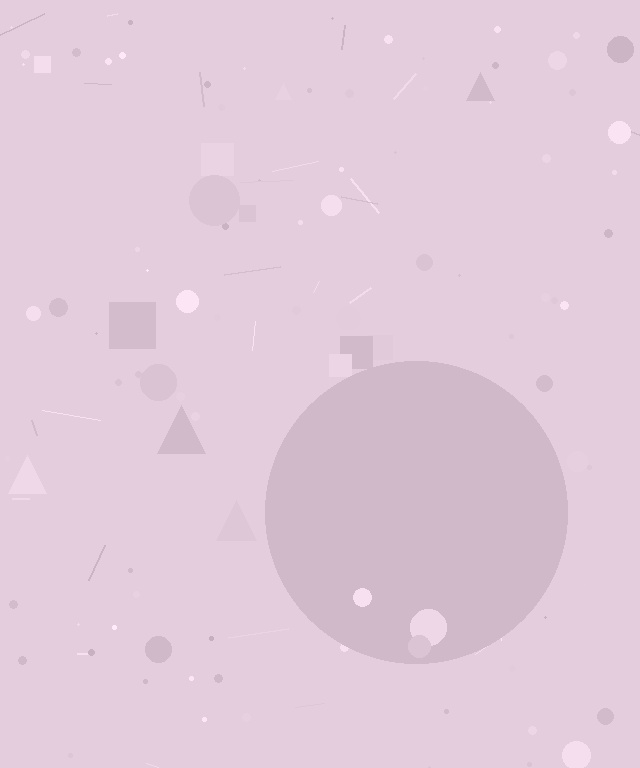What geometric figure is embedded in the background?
A circle is embedded in the background.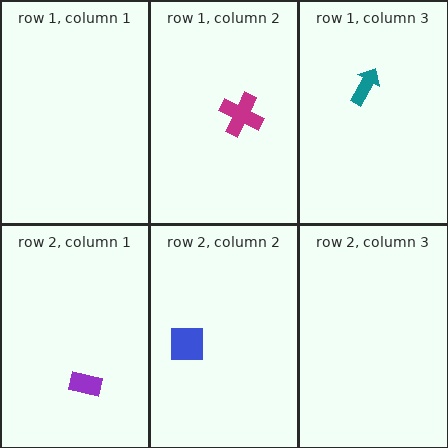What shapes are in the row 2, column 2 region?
The blue square.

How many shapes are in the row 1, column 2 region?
1.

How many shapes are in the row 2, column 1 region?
1.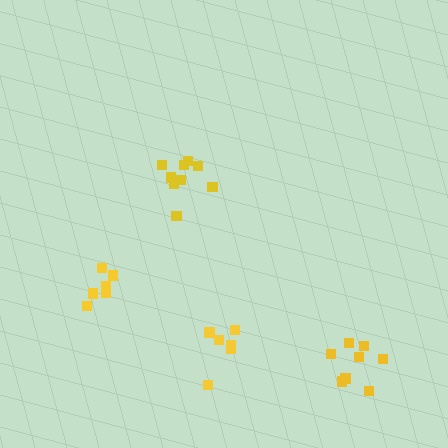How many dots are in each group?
Group 1: 9 dots, Group 2: 8 dots, Group 3: 6 dots, Group 4: 6 dots (29 total).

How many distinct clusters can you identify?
There are 4 distinct clusters.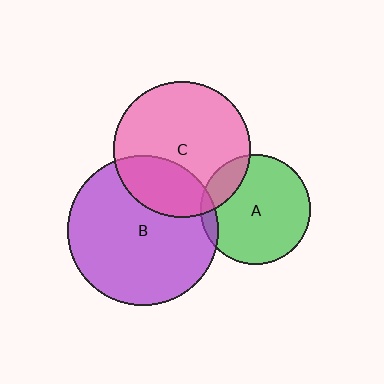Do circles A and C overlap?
Yes.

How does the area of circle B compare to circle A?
Approximately 1.9 times.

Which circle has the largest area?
Circle B (purple).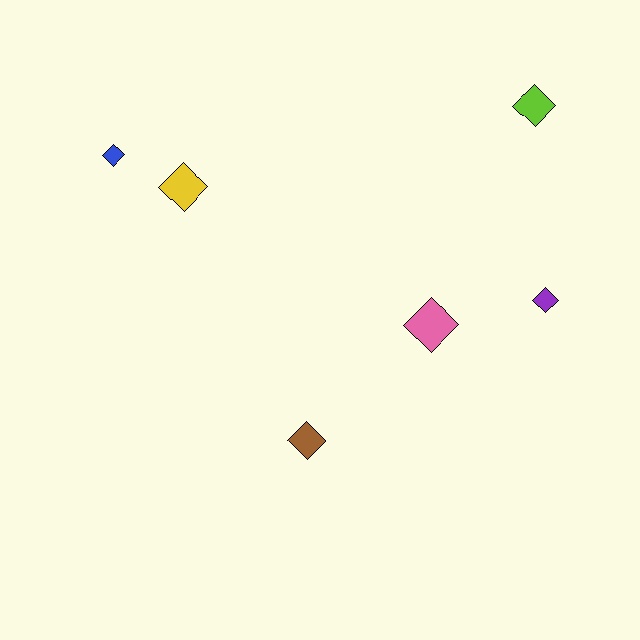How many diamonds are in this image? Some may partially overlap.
There are 6 diamonds.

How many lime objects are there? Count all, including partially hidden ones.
There is 1 lime object.